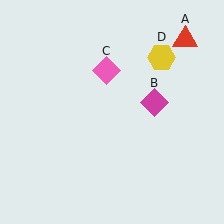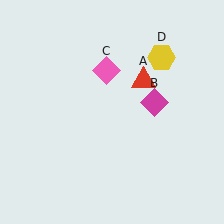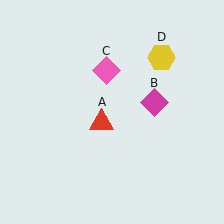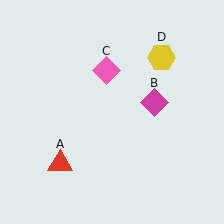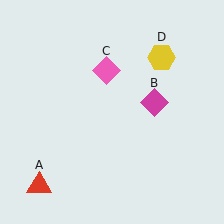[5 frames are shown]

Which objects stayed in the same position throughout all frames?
Magenta diamond (object B) and pink diamond (object C) and yellow hexagon (object D) remained stationary.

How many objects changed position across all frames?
1 object changed position: red triangle (object A).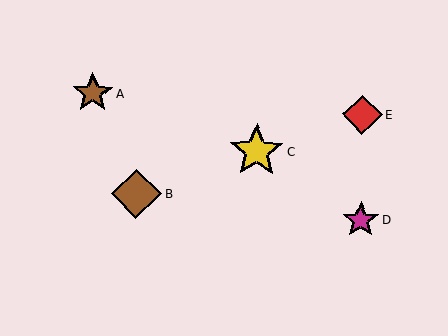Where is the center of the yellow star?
The center of the yellow star is at (257, 151).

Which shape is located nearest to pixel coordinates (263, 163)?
The yellow star (labeled C) at (257, 151) is nearest to that location.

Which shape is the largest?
The yellow star (labeled C) is the largest.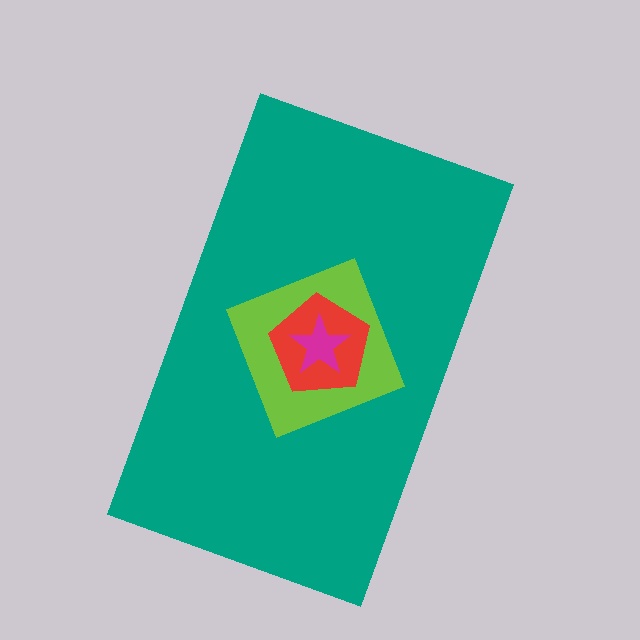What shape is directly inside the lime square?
The red pentagon.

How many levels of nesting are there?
4.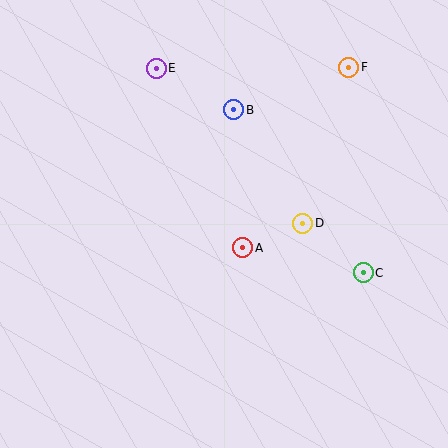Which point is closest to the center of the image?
Point A at (243, 248) is closest to the center.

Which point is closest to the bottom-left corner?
Point A is closest to the bottom-left corner.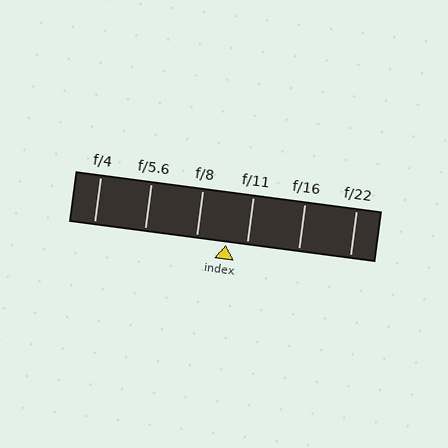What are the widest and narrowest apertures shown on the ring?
The widest aperture shown is f/4 and the narrowest is f/22.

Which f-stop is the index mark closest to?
The index mark is closest to f/11.